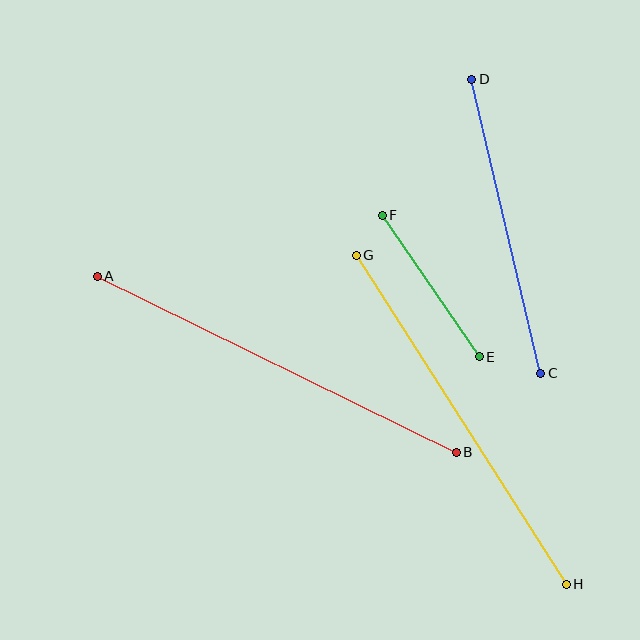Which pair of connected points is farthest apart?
Points A and B are farthest apart.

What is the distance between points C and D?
The distance is approximately 302 pixels.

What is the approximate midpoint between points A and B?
The midpoint is at approximately (277, 364) pixels.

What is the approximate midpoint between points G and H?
The midpoint is at approximately (461, 420) pixels.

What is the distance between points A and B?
The distance is approximately 400 pixels.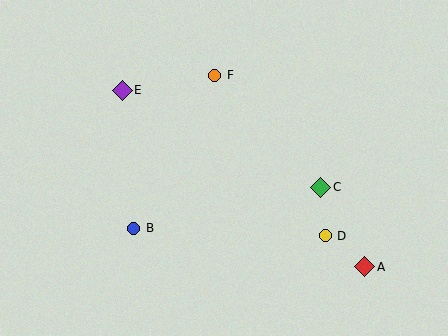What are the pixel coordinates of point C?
Point C is at (321, 187).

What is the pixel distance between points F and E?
The distance between F and E is 94 pixels.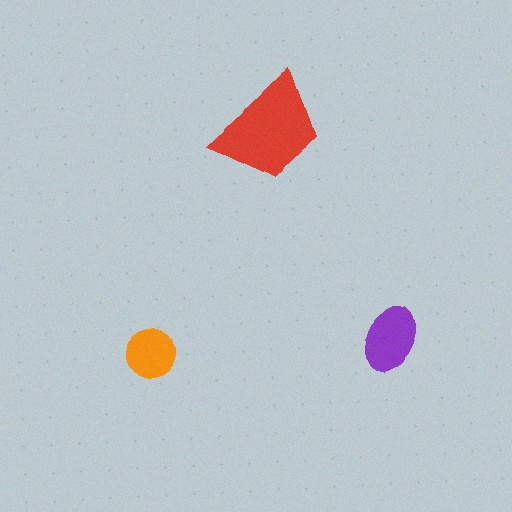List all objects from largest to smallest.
The red trapezoid, the purple ellipse, the orange circle.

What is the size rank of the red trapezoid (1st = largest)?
1st.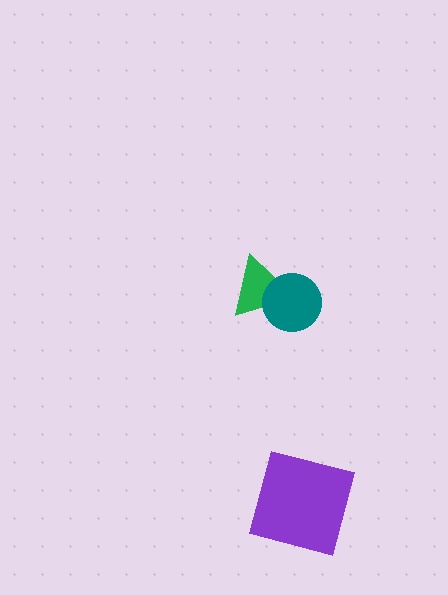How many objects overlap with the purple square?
0 objects overlap with the purple square.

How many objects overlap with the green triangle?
1 object overlaps with the green triangle.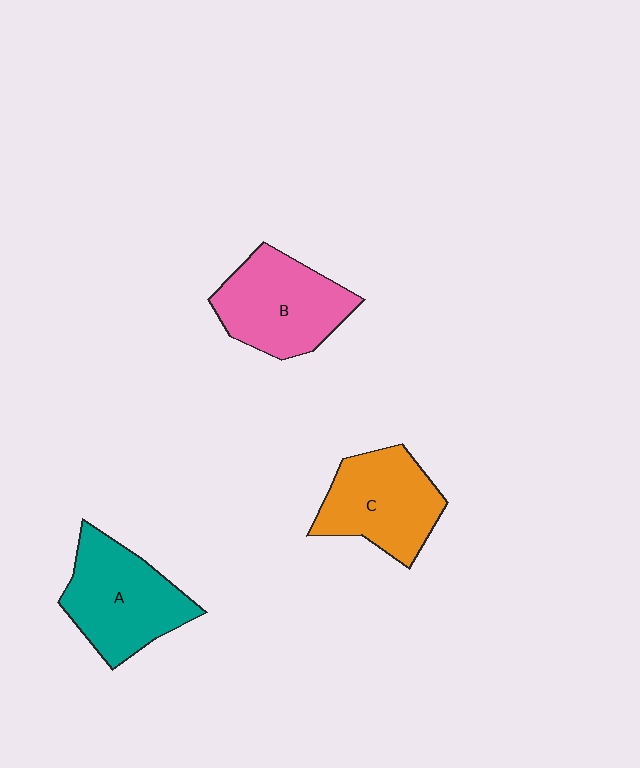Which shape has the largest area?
Shape A (teal).